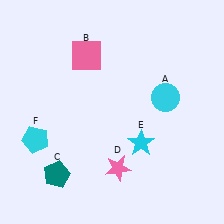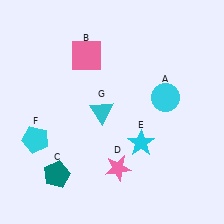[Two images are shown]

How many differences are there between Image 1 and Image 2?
There is 1 difference between the two images.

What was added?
A cyan triangle (G) was added in Image 2.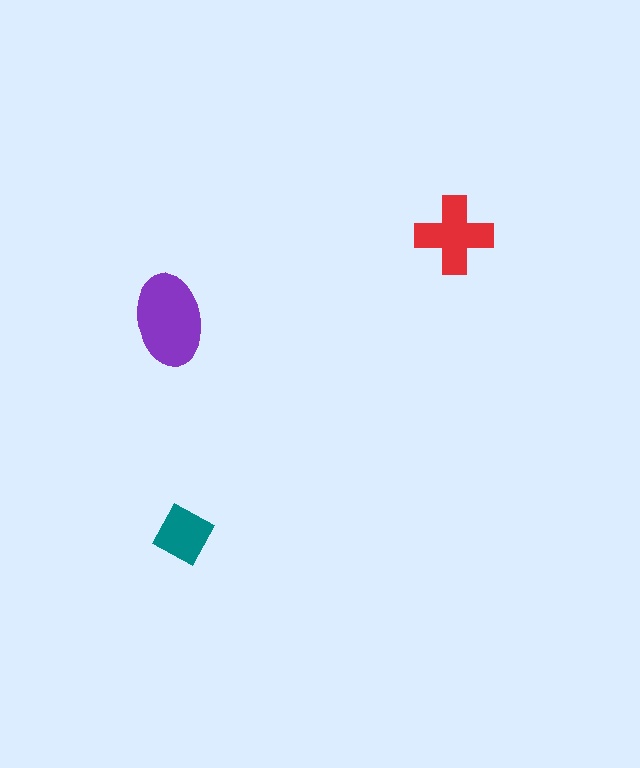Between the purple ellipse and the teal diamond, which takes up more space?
The purple ellipse.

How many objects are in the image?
There are 3 objects in the image.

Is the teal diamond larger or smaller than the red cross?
Smaller.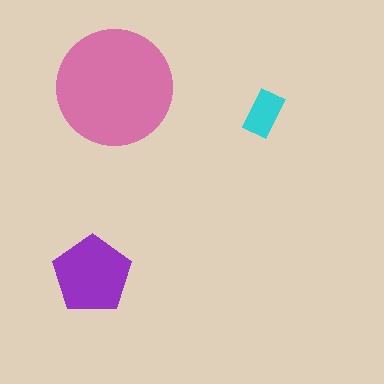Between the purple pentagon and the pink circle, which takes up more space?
The pink circle.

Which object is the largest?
The pink circle.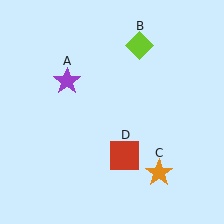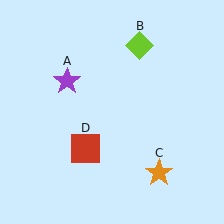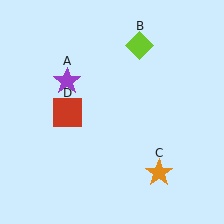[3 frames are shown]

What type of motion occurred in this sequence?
The red square (object D) rotated clockwise around the center of the scene.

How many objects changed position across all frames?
1 object changed position: red square (object D).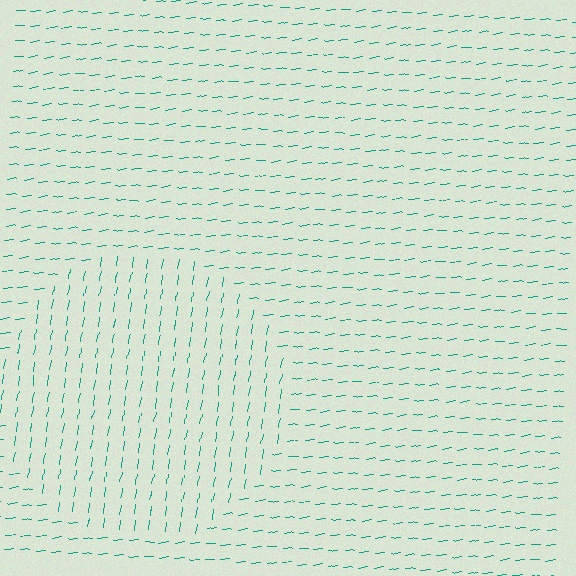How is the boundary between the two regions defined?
The boundary is defined purely by a change in line orientation (approximately 74 degrees difference). All lines are the same color and thickness.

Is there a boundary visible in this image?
Yes, there is a texture boundary formed by a change in line orientation.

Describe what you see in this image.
The image is filled with small teal line segments. A circle region in the image has lines oriented differently from the surrounding lines, creating a visible texture boundary.